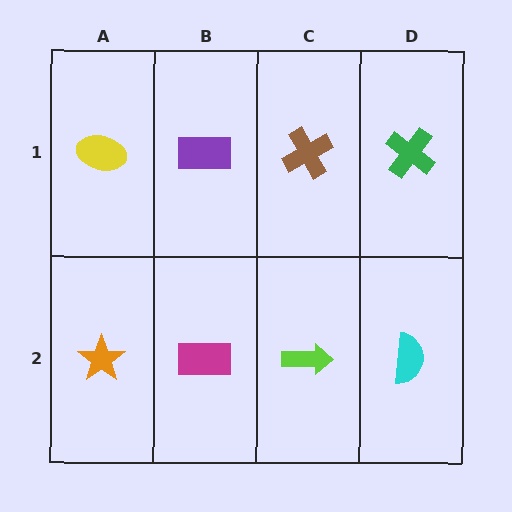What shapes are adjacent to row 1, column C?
A lime arrow (row 2, column C), a purple rectangle (row 1, column B), a green cross (row 1, column D).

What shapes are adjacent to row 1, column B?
A magenta rectangle (row 2, column B), a yellow ellipse (row 1, column A), a brown cross (row 1, column C).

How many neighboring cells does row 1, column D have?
2.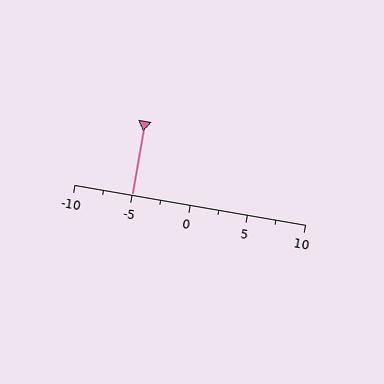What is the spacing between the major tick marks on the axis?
The major ticks are spaced 5 apart.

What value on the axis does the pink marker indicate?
The marker indicates approximately -5.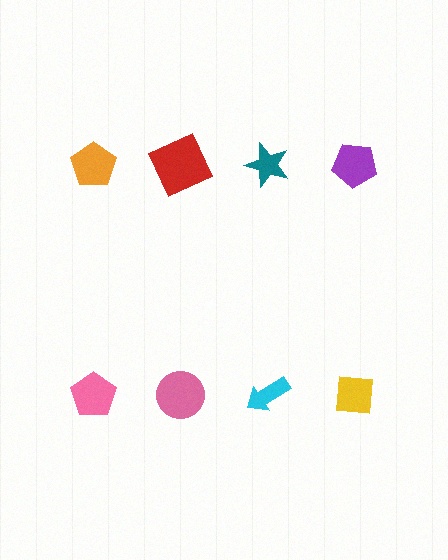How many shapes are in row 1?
4 shapes.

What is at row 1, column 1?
An orange pentagon.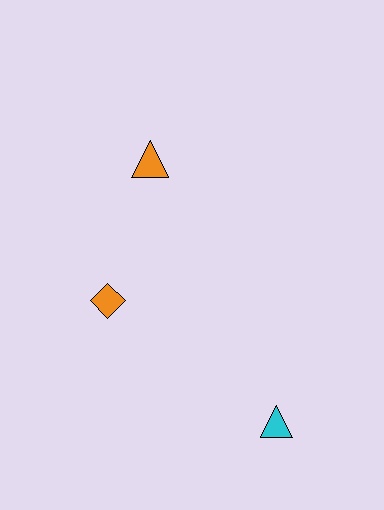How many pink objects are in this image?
There are no pink objects.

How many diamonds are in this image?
There is 1 diamond.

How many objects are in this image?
There are 3 objects.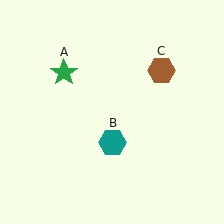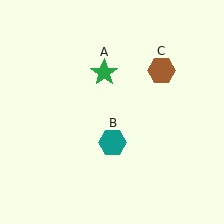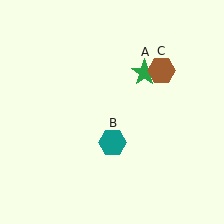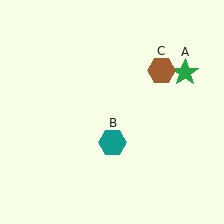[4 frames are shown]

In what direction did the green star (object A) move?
The green star (object A) moved right.